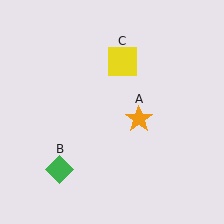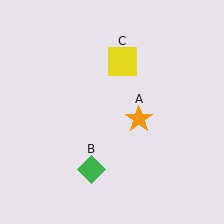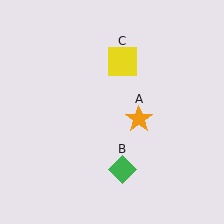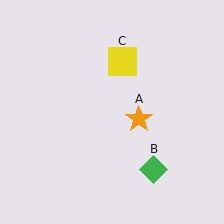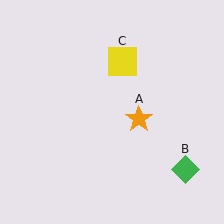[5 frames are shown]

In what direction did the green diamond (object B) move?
The green diamond (object B) moved right.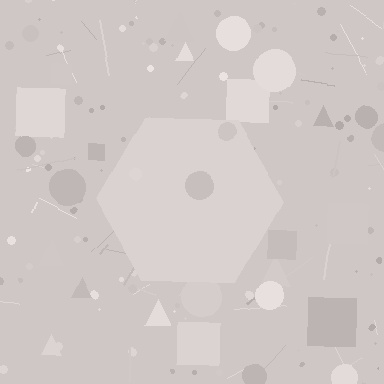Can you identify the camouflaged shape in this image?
The camouflaged shape is a hexagon.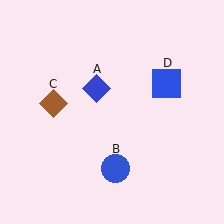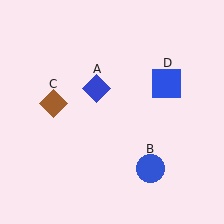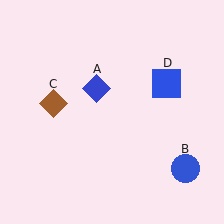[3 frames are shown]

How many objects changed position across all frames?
1 object changed position: blue circle (object B).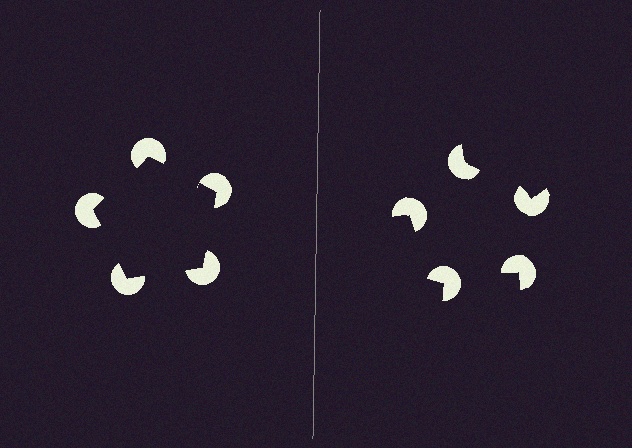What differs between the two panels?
The pac-man discs are positioned identically on both sides; only the wedge orientations differ. On the left they align to a pentagon; on the right they are misaligned.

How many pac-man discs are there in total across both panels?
10 — 5 on each side.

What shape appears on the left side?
An illusory pentagon.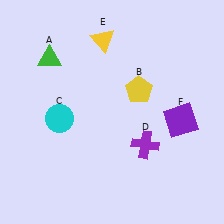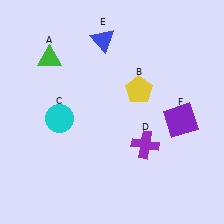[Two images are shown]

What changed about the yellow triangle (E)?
In Image 1, E is yellow. In Image 2, it changed to blue.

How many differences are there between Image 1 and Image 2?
There is 1 difference between the two images.